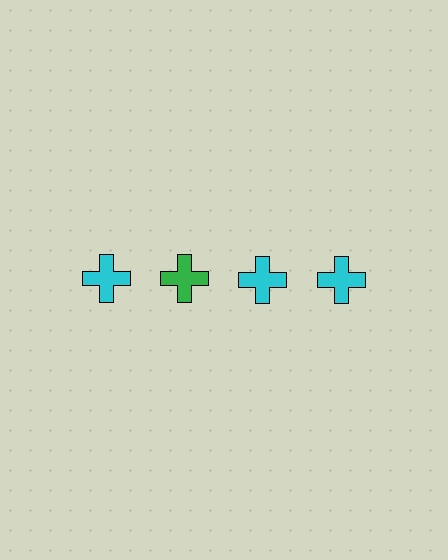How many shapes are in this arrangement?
There are 4 shapes arranged in a grid pattern.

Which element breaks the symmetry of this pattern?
The green cross in the top row, second from left column breaks the symmetry. All other shapes are cyan crosses.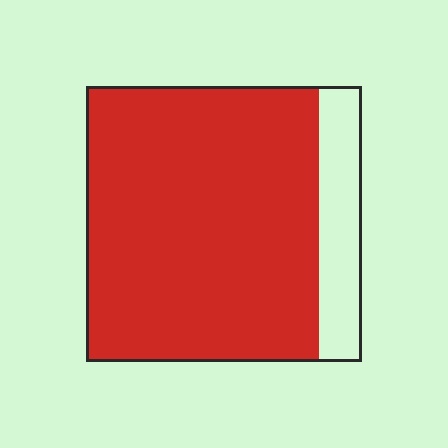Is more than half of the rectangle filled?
Yes.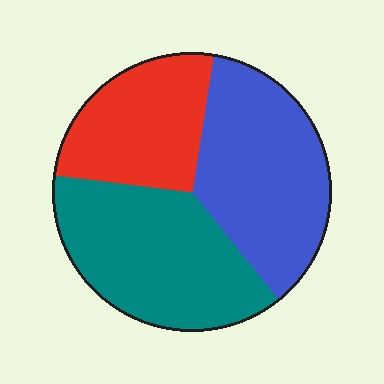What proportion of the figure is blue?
Blue takes up between a third and a half of the figure.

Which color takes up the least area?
Red, at roughly 25%.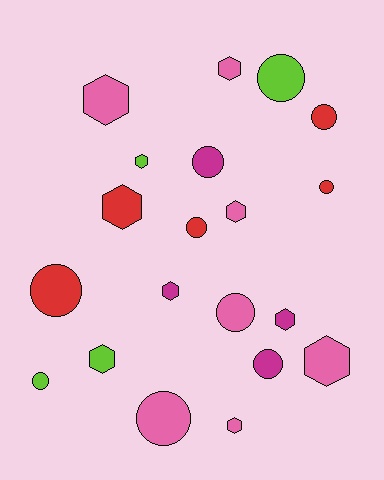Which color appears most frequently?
Pink, with 7 objects.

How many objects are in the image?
There are 20 objects.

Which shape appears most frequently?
Hexagon, with 10 objects.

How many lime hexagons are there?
There are 2 lime hexagons.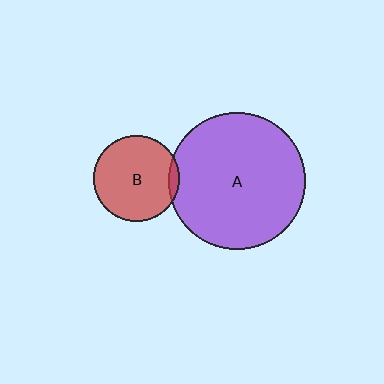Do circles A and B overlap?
Yes.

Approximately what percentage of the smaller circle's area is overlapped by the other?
Approximately 5%.